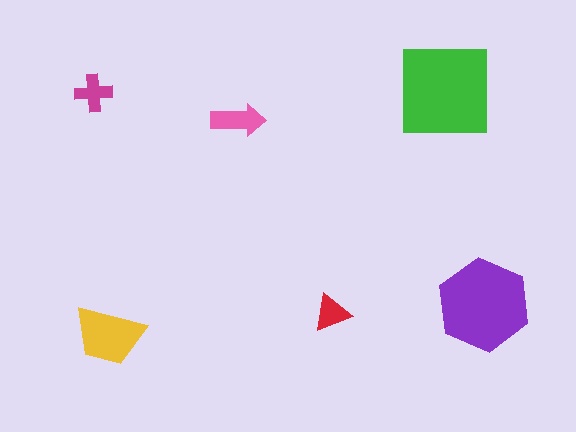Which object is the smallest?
The red triangle.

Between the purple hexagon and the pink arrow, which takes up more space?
The purple hexagon.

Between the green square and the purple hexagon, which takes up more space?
The green square.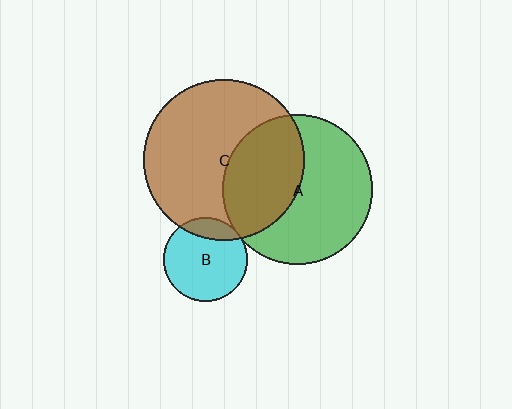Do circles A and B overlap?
Yes.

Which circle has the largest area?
Circle C (brown).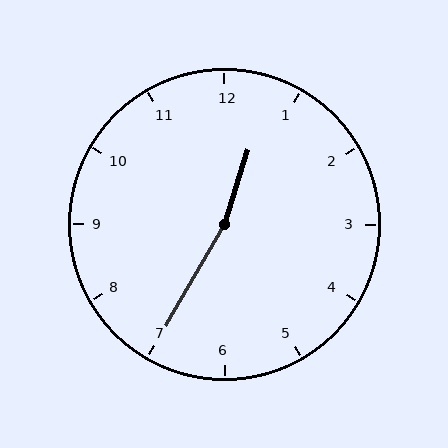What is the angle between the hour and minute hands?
Approximately 168 degrees.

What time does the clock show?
12:35.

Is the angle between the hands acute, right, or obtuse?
It is obtuse.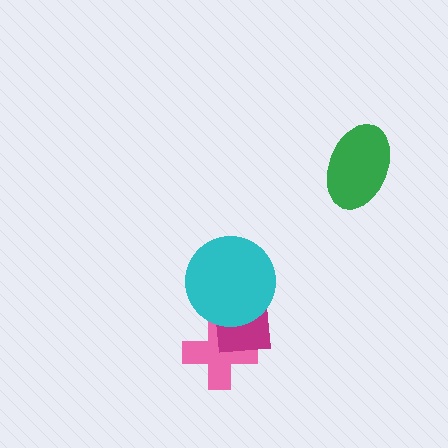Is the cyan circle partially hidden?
No, no other shape covers it.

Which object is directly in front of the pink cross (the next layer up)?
The magenta square is directly in front of the pink cross.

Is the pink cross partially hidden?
Yes, it is partially covered by another shape.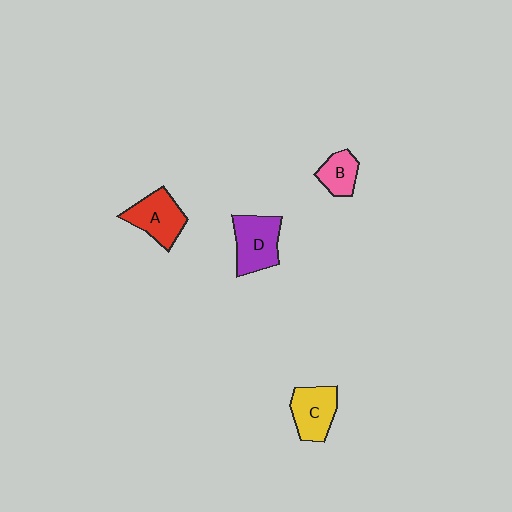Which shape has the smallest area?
Shape B (pink).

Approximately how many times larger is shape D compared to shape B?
Approximately 1.7 times.